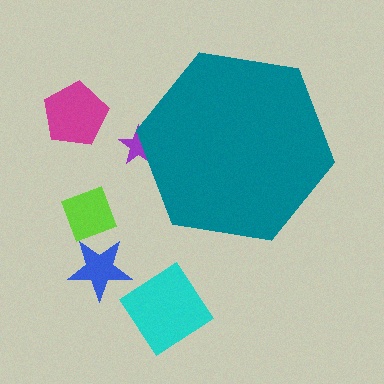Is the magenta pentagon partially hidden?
No, the magenta pentagon is fully visible.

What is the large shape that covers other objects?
A teal hexagon.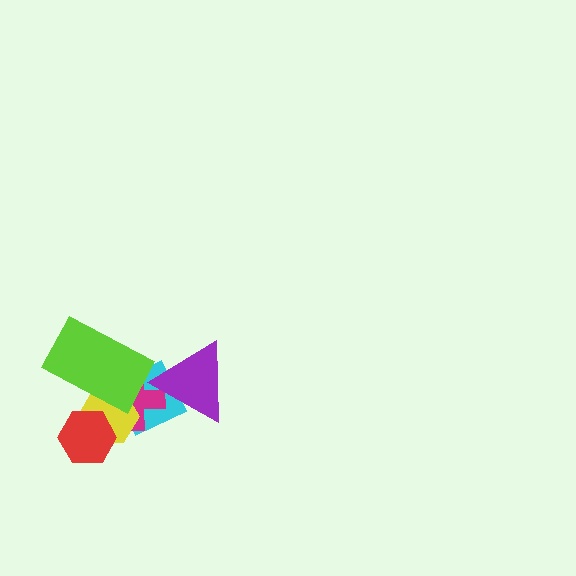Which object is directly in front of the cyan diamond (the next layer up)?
The magenta cross is directly in front of the cyan diamond.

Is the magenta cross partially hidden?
Yes, it is partially covered by another shape.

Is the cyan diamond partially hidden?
Yes, it is partially covered by another shape.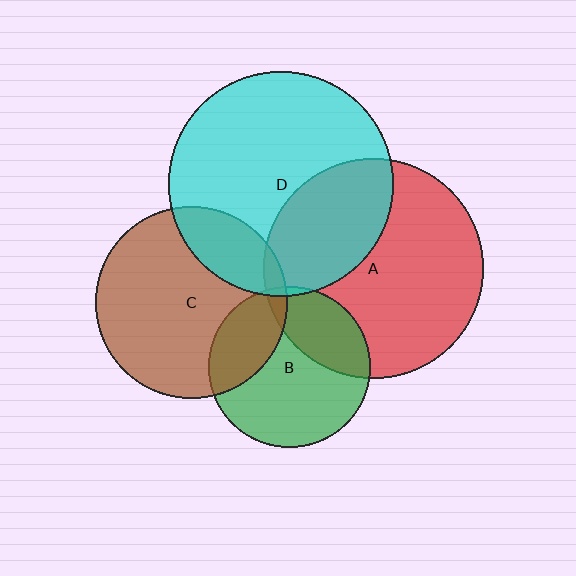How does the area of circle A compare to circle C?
Approximately 1.3 times.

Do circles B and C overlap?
Yes.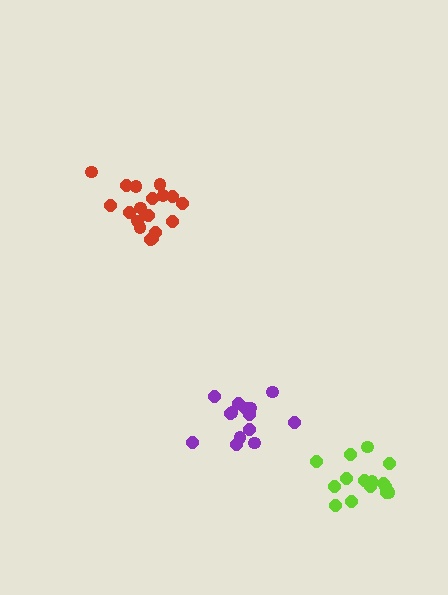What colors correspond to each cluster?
The clusters are colored: red, purple, lime.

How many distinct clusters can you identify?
There are 3 distinct clusters.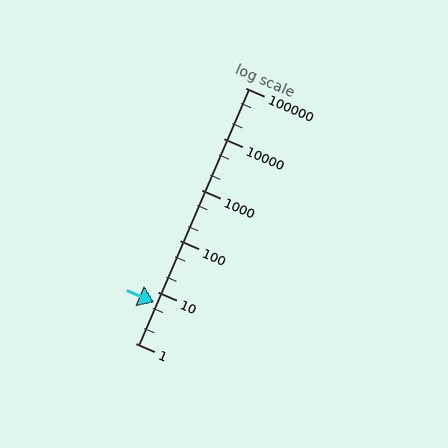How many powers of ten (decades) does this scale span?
The scale spans 5 decades, from 1 to 100000.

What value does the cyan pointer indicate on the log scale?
The pointer indicates approximately 6.4.